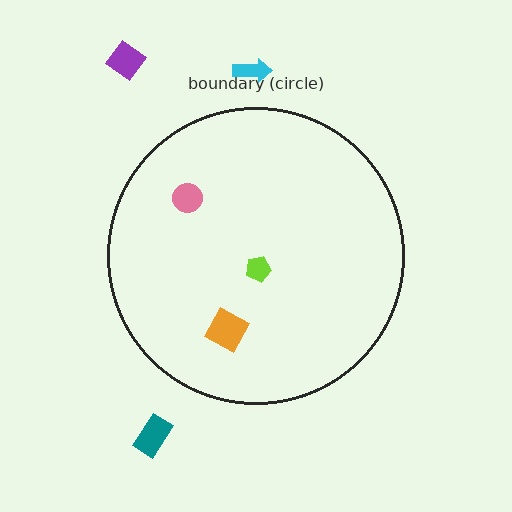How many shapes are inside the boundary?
3 inside, 3 outside.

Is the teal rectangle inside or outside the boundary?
Outside.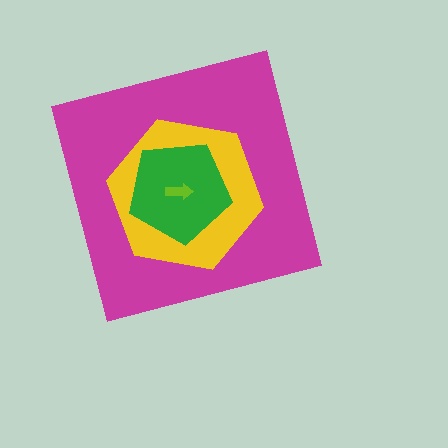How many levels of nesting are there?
4.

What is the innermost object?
The lime arrow.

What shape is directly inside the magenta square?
The yellow hexagon.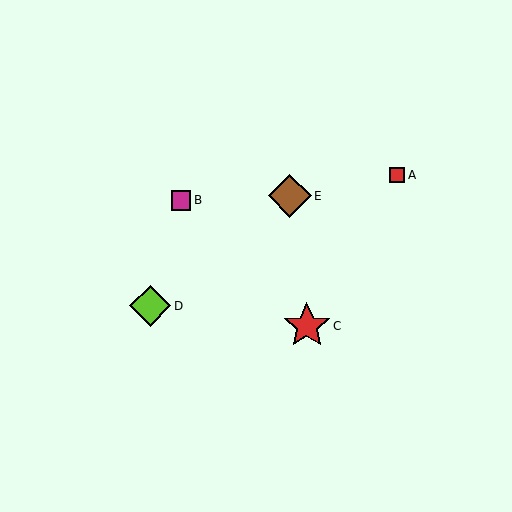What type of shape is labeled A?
Shape A is a red square.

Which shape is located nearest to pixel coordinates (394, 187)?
The red square (labeled A) at (397, 175) is nearest to that location.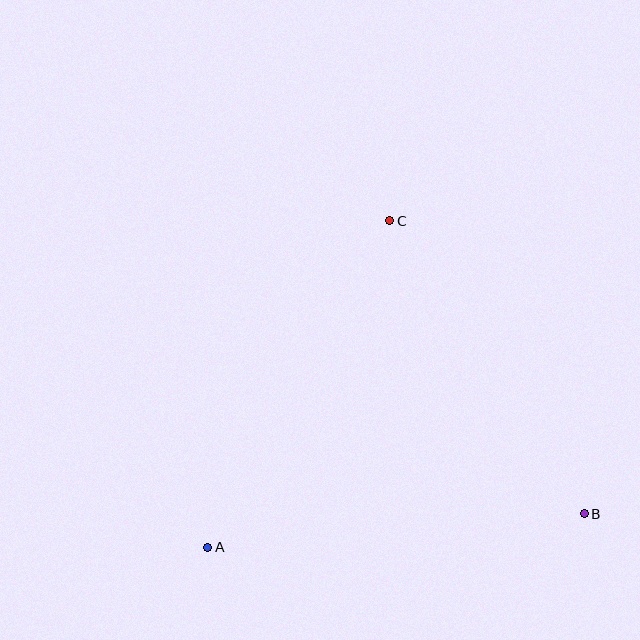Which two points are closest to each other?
Points B and C are closest to each other.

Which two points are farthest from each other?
Points A and B are farthest from each other.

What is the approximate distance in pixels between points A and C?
The distance between A and C is approximately 374 pixels.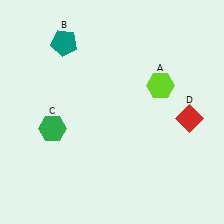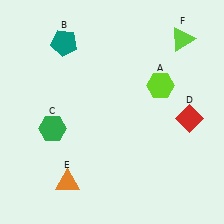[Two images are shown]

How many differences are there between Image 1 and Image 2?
There are 2 differences between the two images.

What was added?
An orange triangle (E), a lime triangle (F) were added in Image 2.